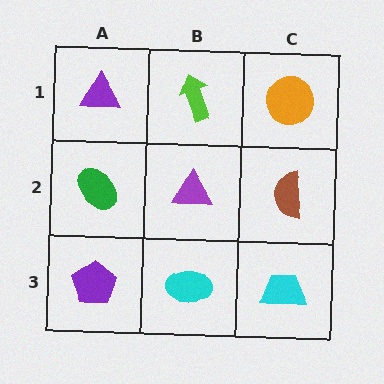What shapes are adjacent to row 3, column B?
A purple triangle (row 2, column B), a purple pentagon (row 3, column A), a cyan trapezoid (row 3, column C).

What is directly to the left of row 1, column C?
A lime arrow.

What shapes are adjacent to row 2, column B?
A lime arrow (row 1, column B), a cyan ellipse (row 3, column B), a green ellipse (row 2, column A), a brown semicircle (row 2, column C).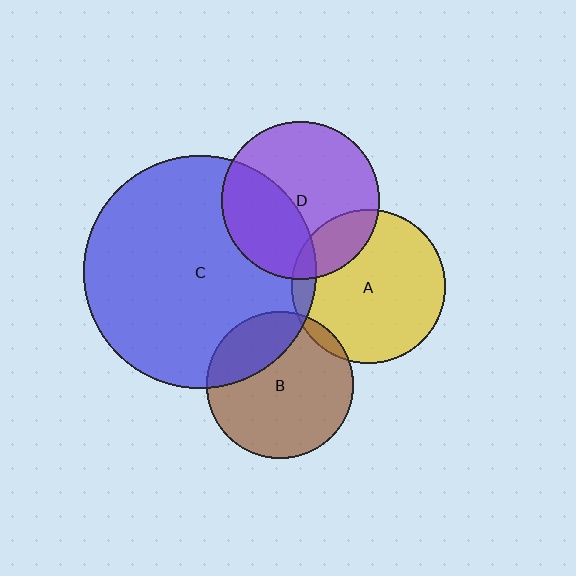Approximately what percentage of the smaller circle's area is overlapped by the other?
Approximately 20%.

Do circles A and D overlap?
Yes.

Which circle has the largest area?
Circle C (blue).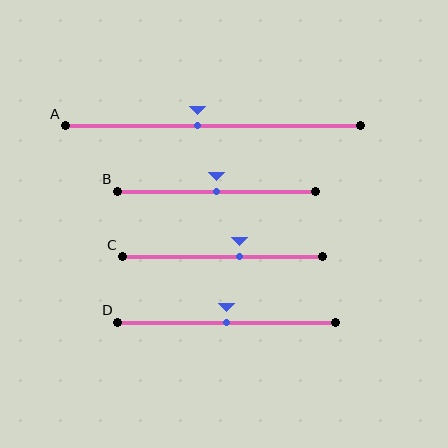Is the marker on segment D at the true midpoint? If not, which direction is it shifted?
Yes, the marker on segment D is at the true midpoint.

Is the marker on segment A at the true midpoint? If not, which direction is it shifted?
No, the marker on segment A is shifted to the left by about 5% of the segment length.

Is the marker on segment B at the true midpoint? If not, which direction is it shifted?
Yes, the marker on segment B is at the true midpoint.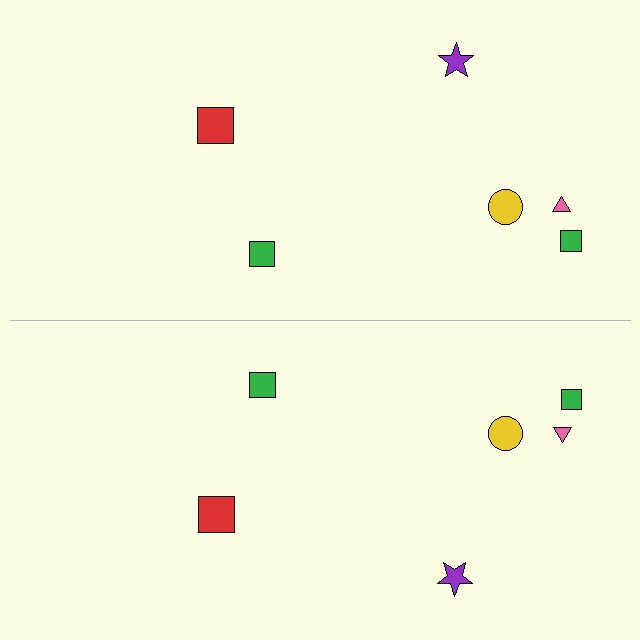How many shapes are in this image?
There are 12 shapes in this image.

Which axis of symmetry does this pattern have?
The pattern has a horizontal axis of symmetry running through the center of the image.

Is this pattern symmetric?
Yes, this pattern has bilateral (reflection) symmetry.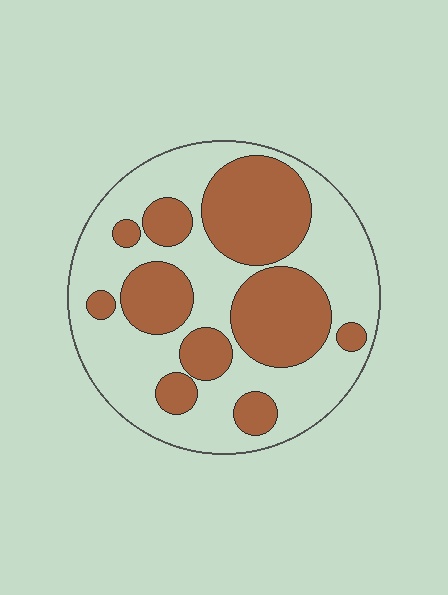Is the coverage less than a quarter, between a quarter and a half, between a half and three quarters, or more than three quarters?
Between a quarter and a half.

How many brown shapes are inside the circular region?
10.